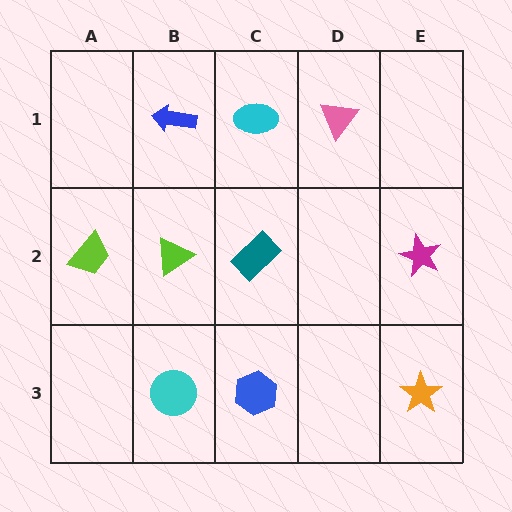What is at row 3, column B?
A cyan circle.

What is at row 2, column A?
A lime trapezoid.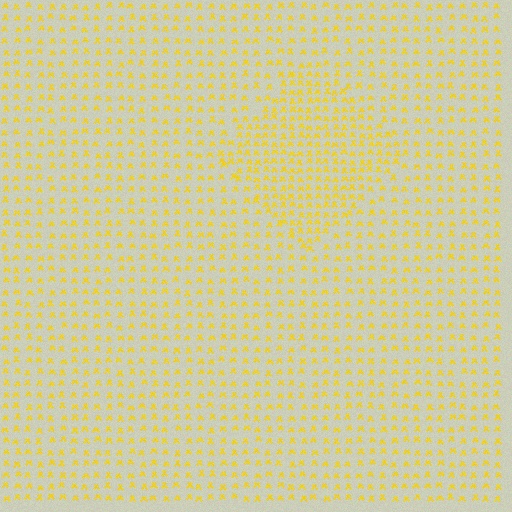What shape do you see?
I see a diamond.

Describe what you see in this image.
The image contains small yellow elements arranged at two different densities. A diamond-shaped region is visible where the elements are more densely packed than the surrounding area.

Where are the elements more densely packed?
The elements are more densely packed inside the diamond boundary.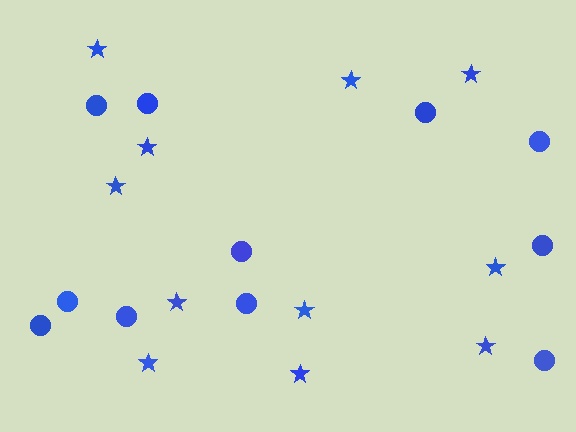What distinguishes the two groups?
There are 2 groups: one group of circles (11) and one group of stars (11).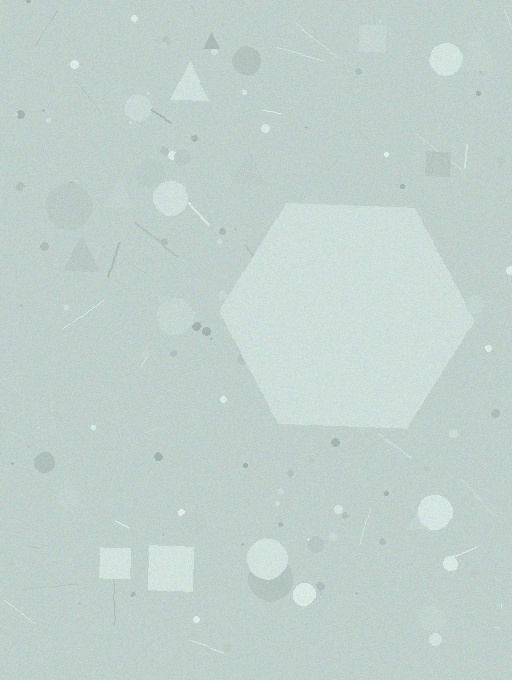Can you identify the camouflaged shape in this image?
The camouflaged shape is a hexagon.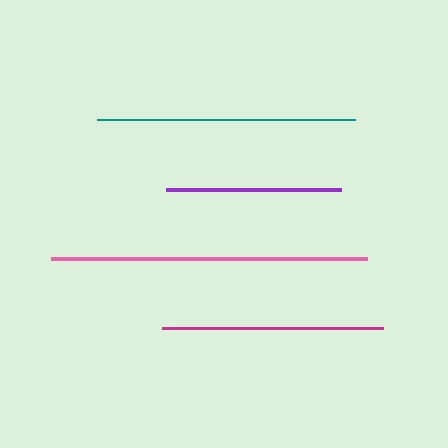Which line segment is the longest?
The pink line is the longest at approximately 316 pixels.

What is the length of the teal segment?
The teal segment is approximately 258 pixels long.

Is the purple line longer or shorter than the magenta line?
The magenta line is longer than the purple line.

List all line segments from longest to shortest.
From longest to shortest: pink, teal, magenta, purple.